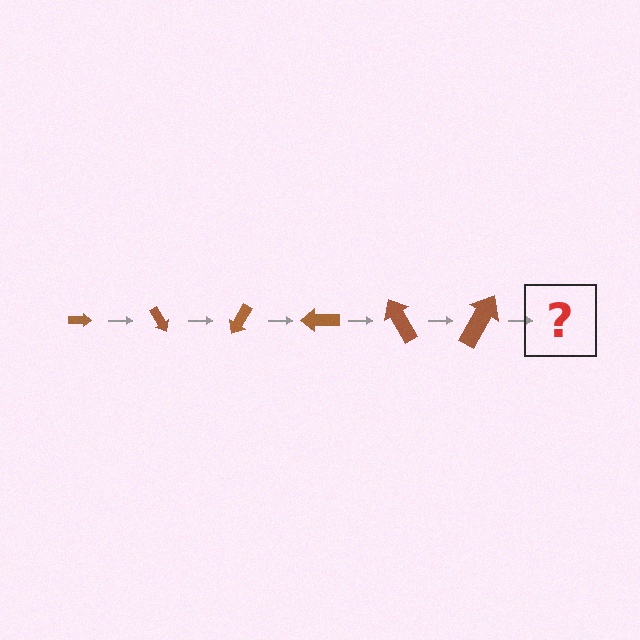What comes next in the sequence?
The next element should be an arrow, larger than the previous one and rotated 360 degrees from the start.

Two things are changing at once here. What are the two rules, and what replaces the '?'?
The two rules are that the arrow grows larger each step and it rotates 60 degrees each step. The '?' should be an arrow, larger than the previous one and rotated 360 degrees from the start.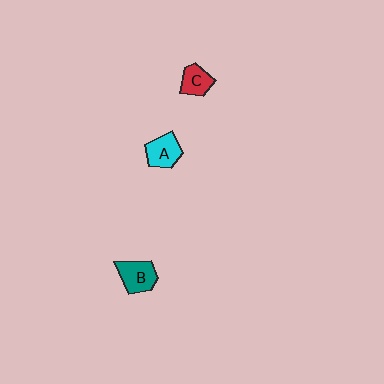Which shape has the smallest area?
Shape C (red).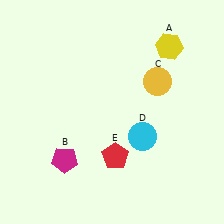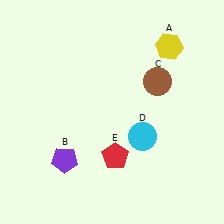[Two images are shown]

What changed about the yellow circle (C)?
In Image 1, C is yellow. In Image 2, it changed to brown.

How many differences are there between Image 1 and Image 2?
There are 2 differences between the two images.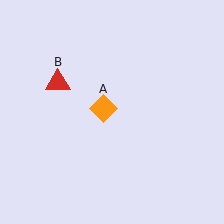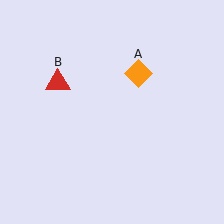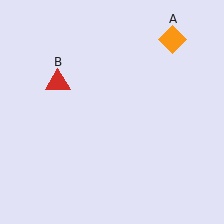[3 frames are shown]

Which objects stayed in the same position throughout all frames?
Red triangle (object B) remained stationary.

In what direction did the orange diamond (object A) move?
The orange diamond (object A) moved up and to the right.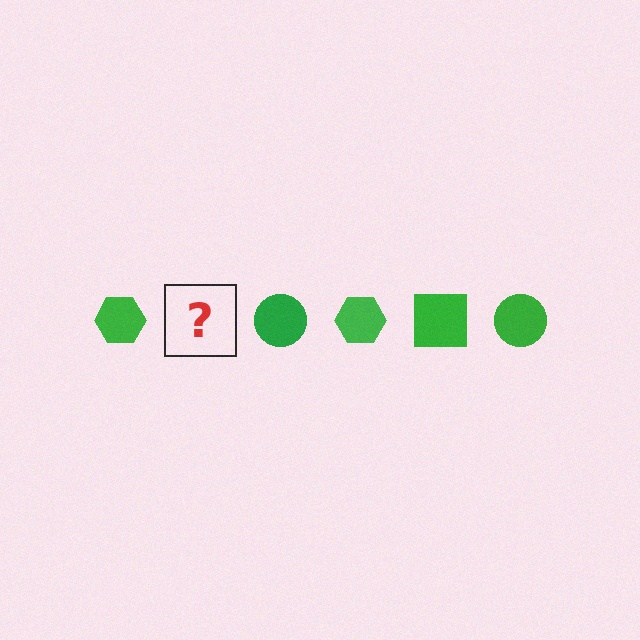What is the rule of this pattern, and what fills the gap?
The rule is that the pattern cycles through hexagon, square, circle shapes in green. The gap should be filled with a green square.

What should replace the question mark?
The question mark should be replaced with a green square.